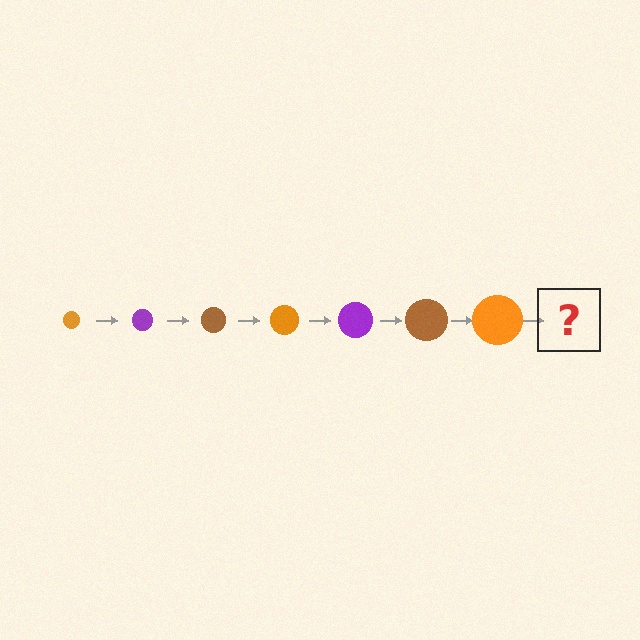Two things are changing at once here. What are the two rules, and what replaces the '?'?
The two rules are that the circle grows larger each step and the color cycles through orange, purple, and brown. The '?' should be a purple circle, larger than the previous one.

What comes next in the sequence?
The next element should be a purple circle, larger than the previous one.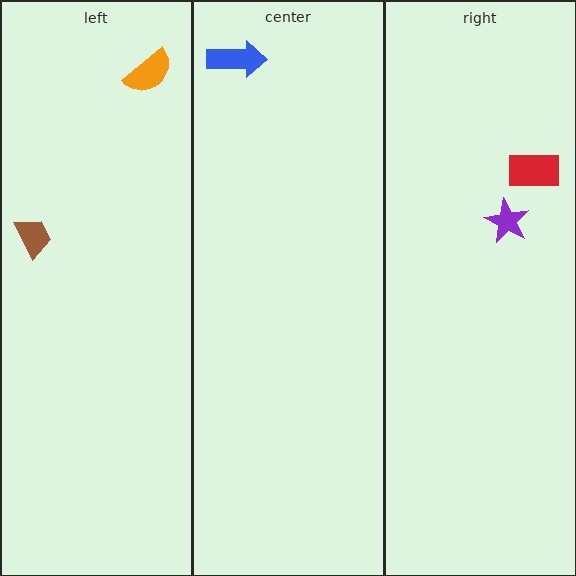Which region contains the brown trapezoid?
The left region.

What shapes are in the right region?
The red rectangle, the purple star.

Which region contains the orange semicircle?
The left region.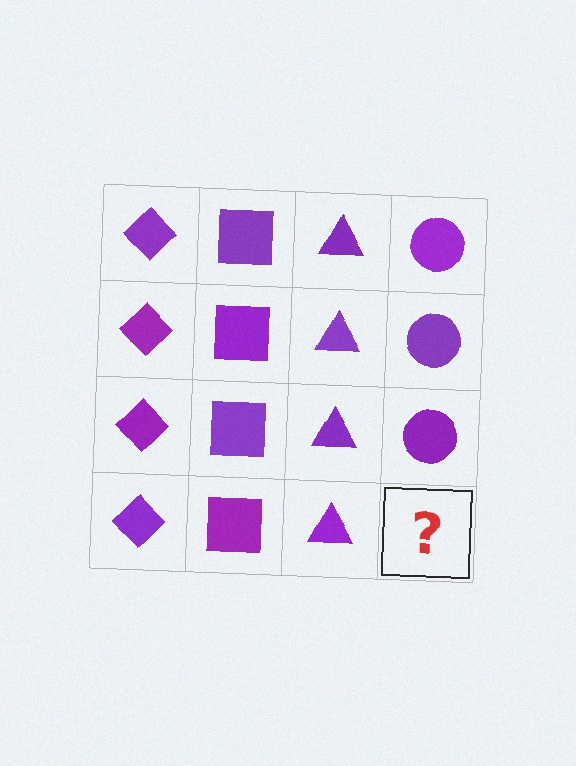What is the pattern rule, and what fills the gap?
The rule is that each column has a consistent shape. The gap should be filled with a purple circle.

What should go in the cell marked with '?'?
The missing cell should contain a purple circle.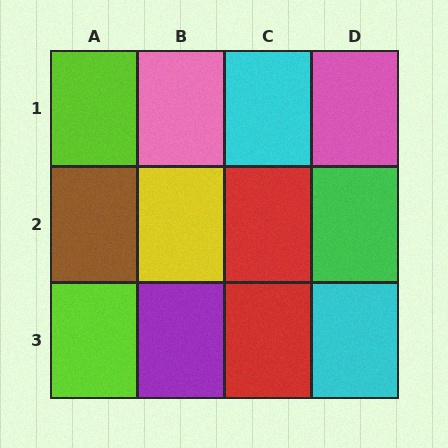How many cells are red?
2 cells are red.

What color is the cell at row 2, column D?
Green.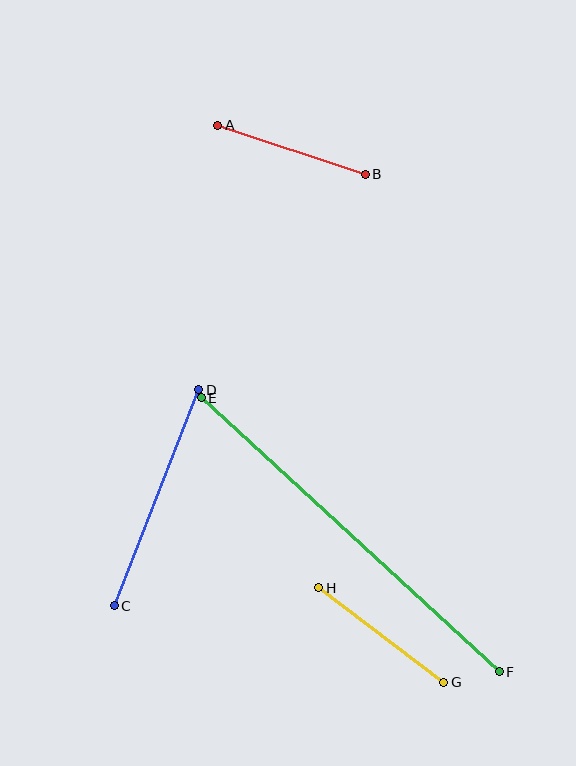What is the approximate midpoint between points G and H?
The midpoint is at approximately (381, 635) pixels.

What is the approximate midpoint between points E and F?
The midpoint is at approximately (350, 535) pixels.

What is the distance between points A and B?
The distance is approximately 156 pixels.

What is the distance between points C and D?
The distance is approximately 232 pixels.